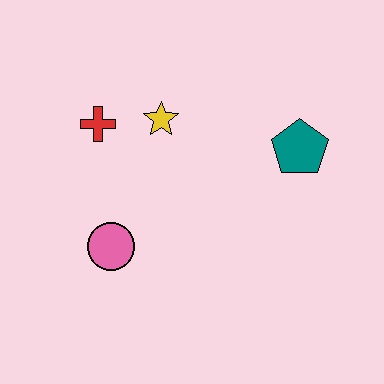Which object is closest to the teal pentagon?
The yellow star is closest to the teal pentagon.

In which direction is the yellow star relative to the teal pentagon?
The yellow star is to the left of the teal pentagon.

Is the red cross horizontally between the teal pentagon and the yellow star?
No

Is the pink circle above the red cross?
No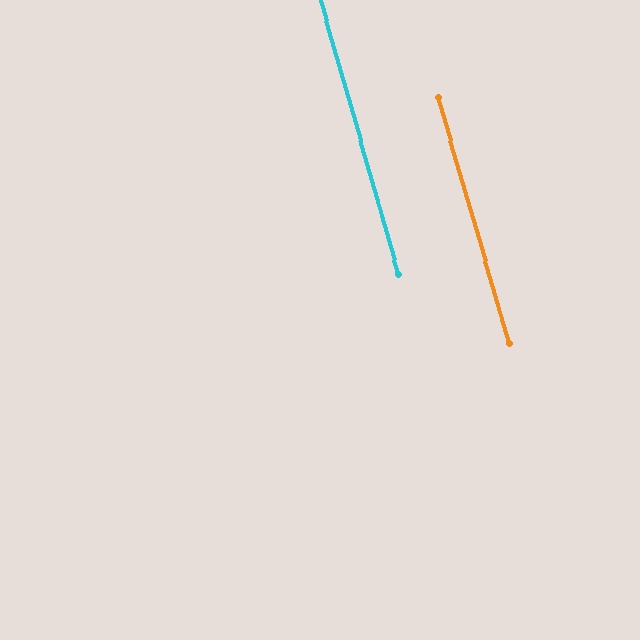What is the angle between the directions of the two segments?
Approximately 0 degrees.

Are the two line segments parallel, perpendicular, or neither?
Parallel — their directions differ by only 0.3°.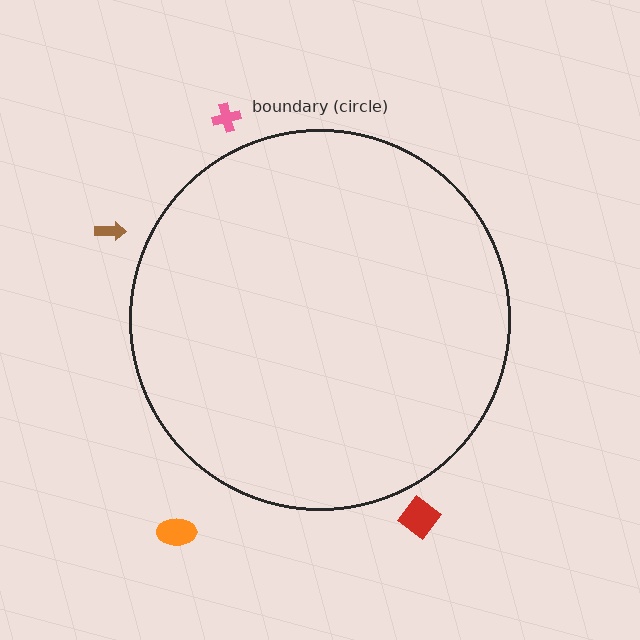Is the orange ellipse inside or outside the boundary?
Outside.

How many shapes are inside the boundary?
0 inside, 4 outside.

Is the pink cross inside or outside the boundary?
Outside.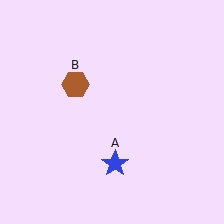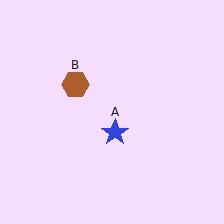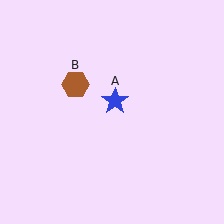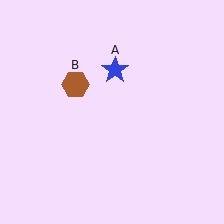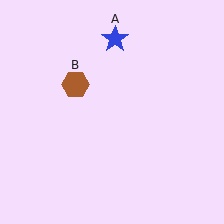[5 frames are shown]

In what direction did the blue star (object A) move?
The blue star (object A) moved up.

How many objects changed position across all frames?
1 object changed position: blue star (object A).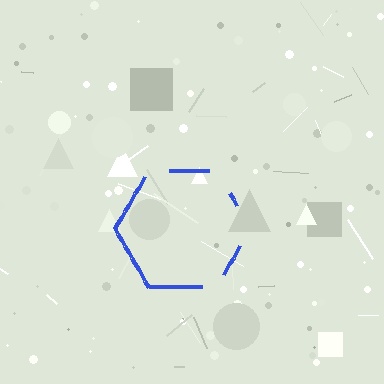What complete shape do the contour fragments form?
The contour fragments form a hexagon.